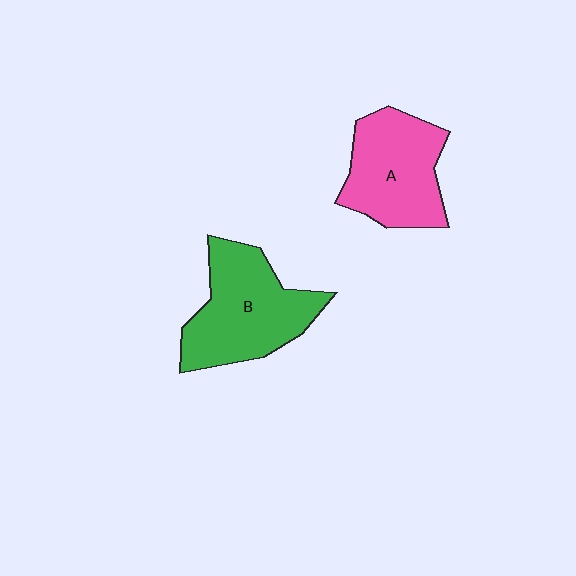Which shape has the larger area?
Shape B (green).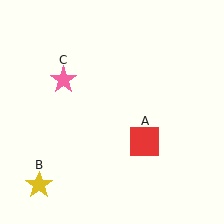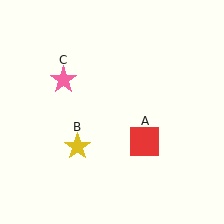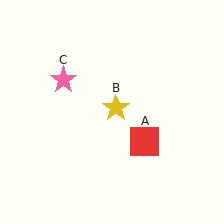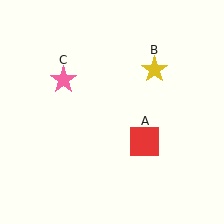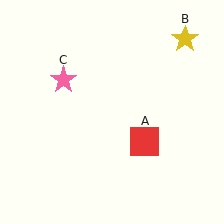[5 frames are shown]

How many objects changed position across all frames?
1 object changed position: yellow star (object B).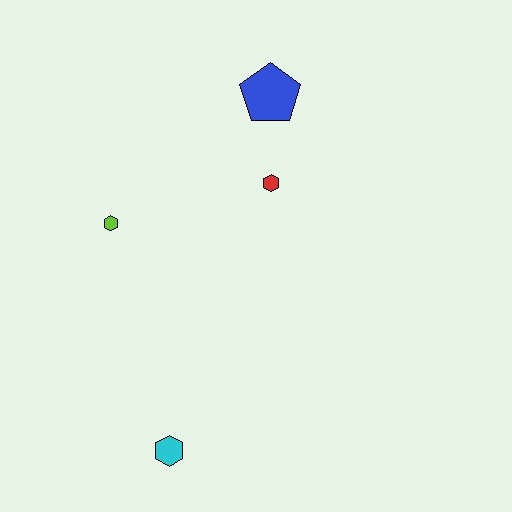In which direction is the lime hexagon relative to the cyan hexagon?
The lime hexagon is above the cyan hexagon.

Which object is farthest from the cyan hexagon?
The blue pentagon is farthest from the cyan hexagon.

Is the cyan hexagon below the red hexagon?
Yes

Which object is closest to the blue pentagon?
The red hexagon is closest to the blue pentagon.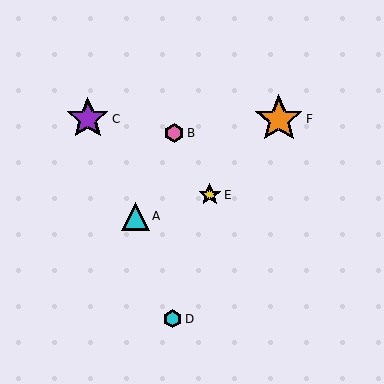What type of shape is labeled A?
Shape A is a cyan triangle.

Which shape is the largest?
The orange star (labeled F) is the largest.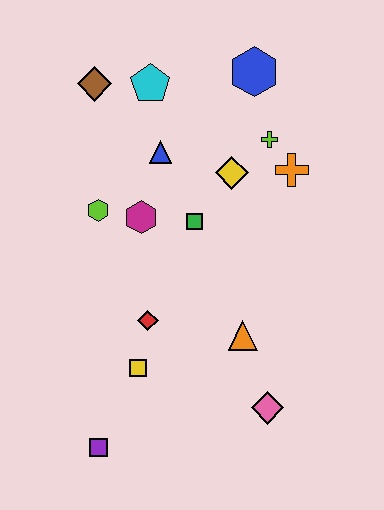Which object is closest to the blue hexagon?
The lime cross is closest to the blue hexagon.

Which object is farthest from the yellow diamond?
The purple square is farthest from the yellow diamond.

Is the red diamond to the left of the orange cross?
Yes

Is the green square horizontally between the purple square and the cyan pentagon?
No